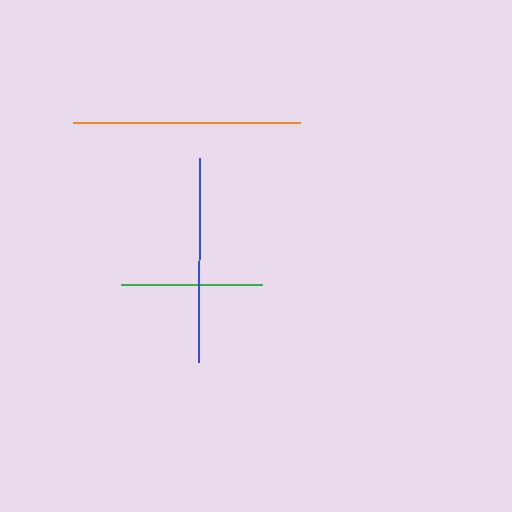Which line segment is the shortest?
The green line is the shortest at approximately 141 pixels.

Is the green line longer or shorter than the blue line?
The blue line is longer than the green line.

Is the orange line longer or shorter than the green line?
The orange line is longer than the green line.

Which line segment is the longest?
The orange line is the longest at approximately 228 pixels.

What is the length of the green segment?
The green segment is approximately 141 pixels long.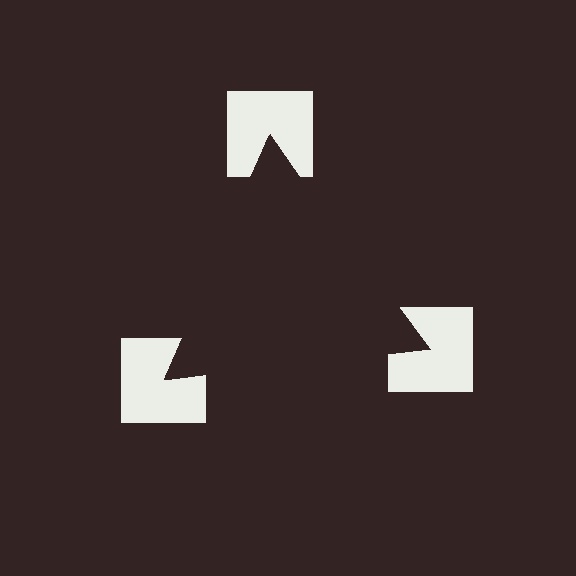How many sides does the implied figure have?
3 sides.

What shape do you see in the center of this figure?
An illusory triangle — its edges are inferred from the aligned wedge cuts in the notched squares, not physically drawn.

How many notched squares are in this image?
There are 3 — one at each vertex of the illusory triangle.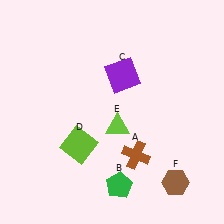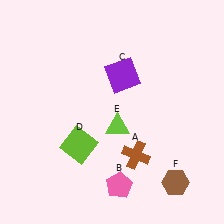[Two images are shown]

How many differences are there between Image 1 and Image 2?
There is 1 difference between the two images.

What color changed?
The pentagon (B) changed from green in Image 1 to pink in Image 2.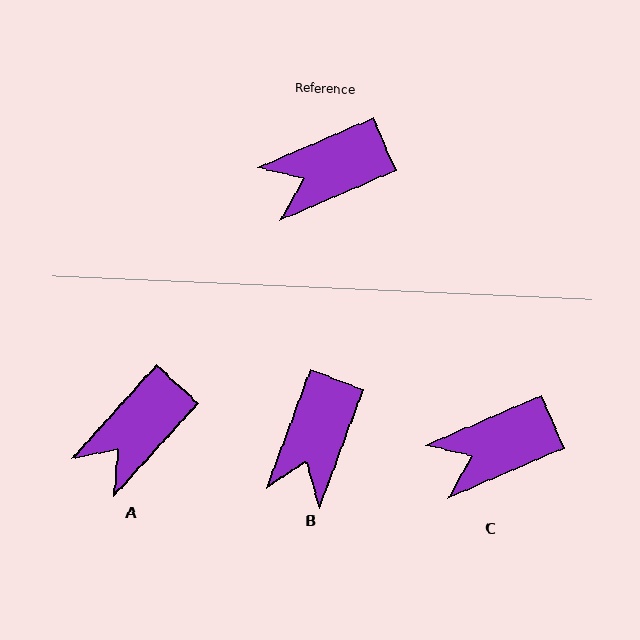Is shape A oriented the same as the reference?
No, it is off by about 24 degrees.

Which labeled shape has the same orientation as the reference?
C.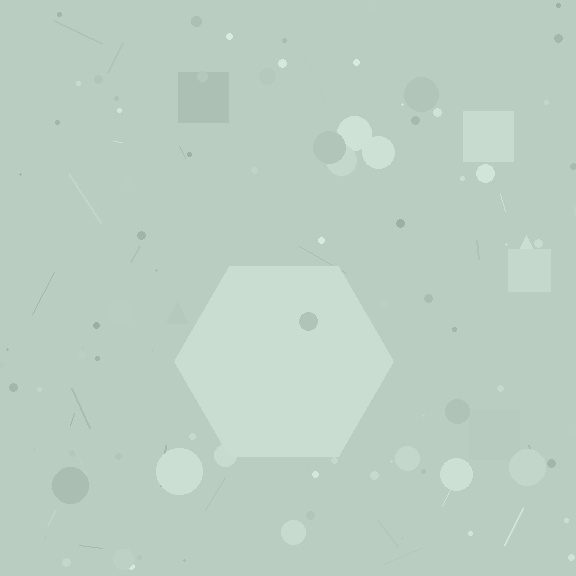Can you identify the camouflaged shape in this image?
The camouflaged shape is a hexagon.